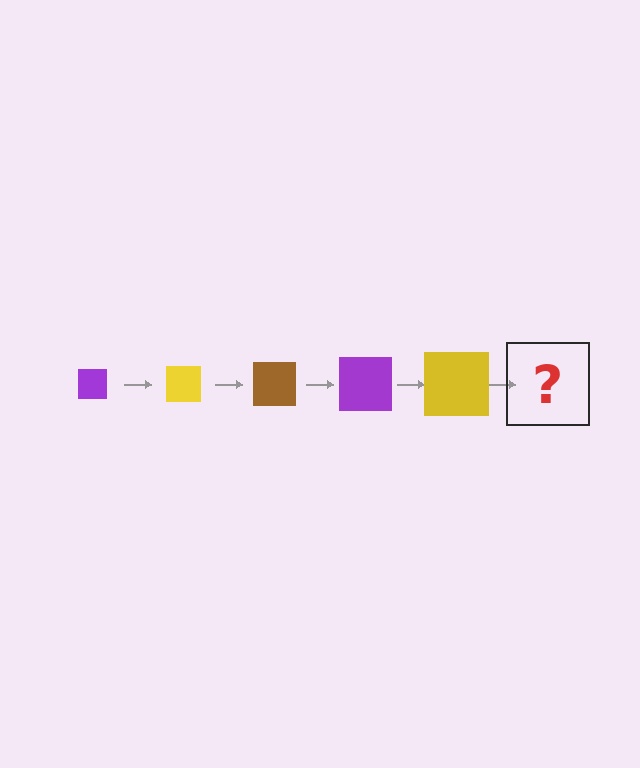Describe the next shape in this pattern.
It should be a brown square, larger than the previous one.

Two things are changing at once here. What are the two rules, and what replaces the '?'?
The two rules are that the square grows larger each step and the color cycles through purple, yellow, and brown. The '?' should be a brown square, larger than the previous one.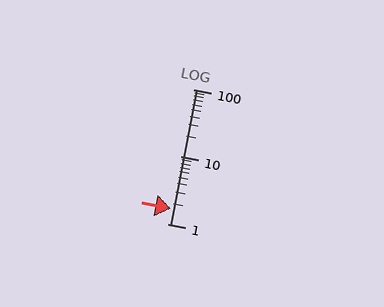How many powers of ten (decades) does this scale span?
The scale spans 2 decades, from 1 to 100.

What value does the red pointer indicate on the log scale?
The pointer indicates approximately 1.7.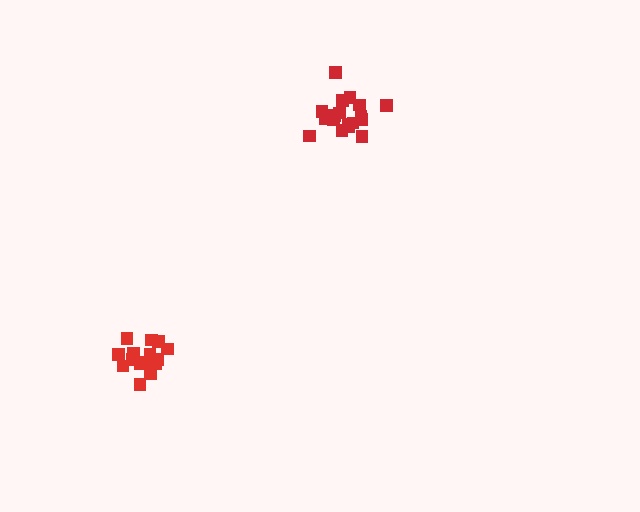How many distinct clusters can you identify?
There are 2 distinct clusters.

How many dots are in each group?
Group 1: 18 dots, Group 2: 15 dots (33 total).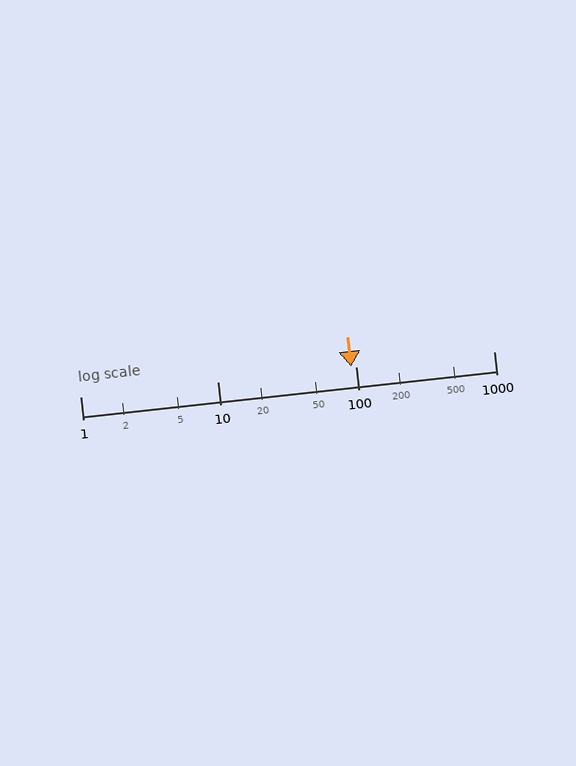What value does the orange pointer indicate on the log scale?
The pointer indicates approximately 92.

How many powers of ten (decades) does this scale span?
The scale spans 3 decades, from 1 to 1000.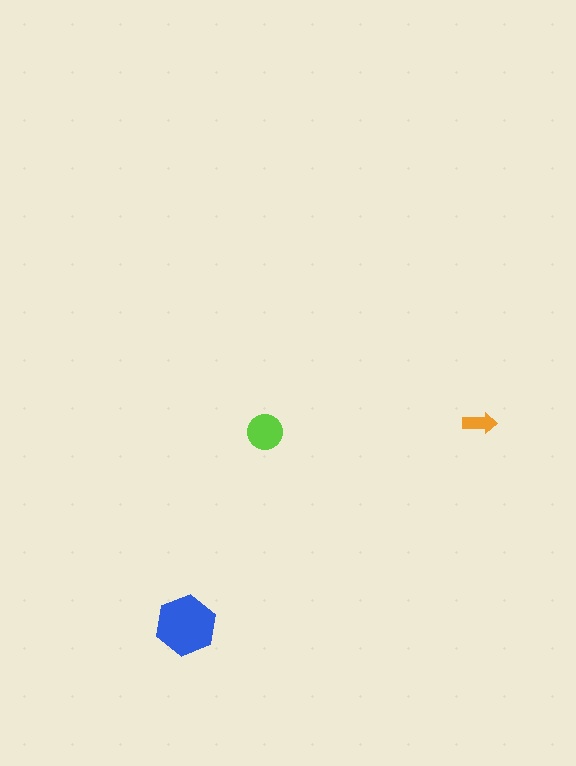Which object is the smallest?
The orange arrow.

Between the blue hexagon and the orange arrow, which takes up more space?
The blue hexagon.